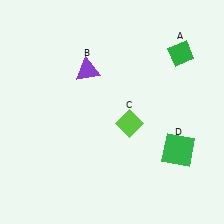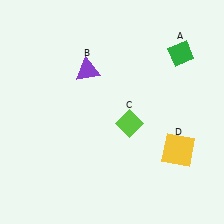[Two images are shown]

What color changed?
The square (D) changed from green in Image 1 to yellow in Image 2.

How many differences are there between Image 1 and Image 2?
There is 1 difference between the two images.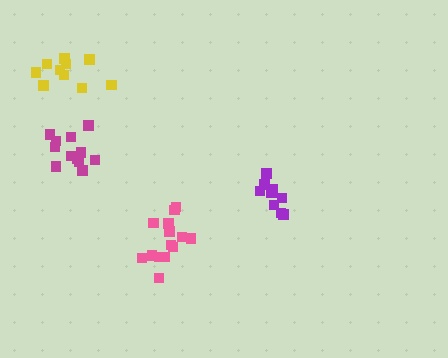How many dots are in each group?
Group 1: 10 dots, Group 2: 9 dots, Group 3: 12 dots, Group 4: 14 dots (45 total).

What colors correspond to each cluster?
The clusters are colored: yellow, purple, magenta, pink.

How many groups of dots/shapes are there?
There are 4 groups.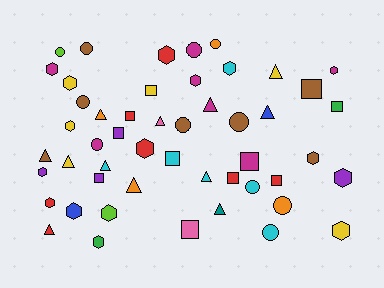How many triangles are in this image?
There are 12 triangles.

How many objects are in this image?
There are 50 objects.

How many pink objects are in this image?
There are 2 pink objects.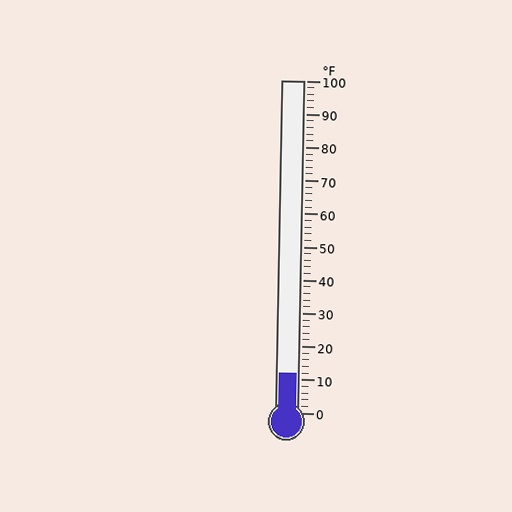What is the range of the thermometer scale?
The thermometer scale ranges from 0°F to 100°F.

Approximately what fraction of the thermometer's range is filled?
The thermometer is filled to approximately 10% of its range.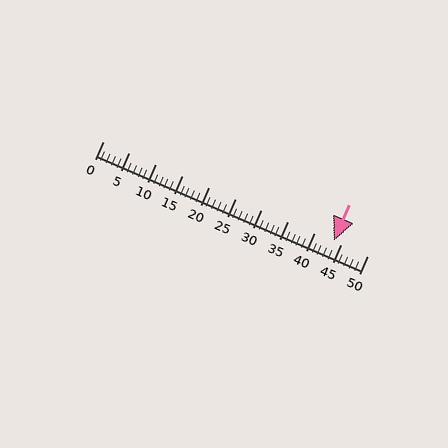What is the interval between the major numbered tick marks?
The major tick marks are spaced 5 units apart.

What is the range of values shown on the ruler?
The ruler shows values from 0 to 50.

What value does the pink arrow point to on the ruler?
The pink arrow points to approximately 44.